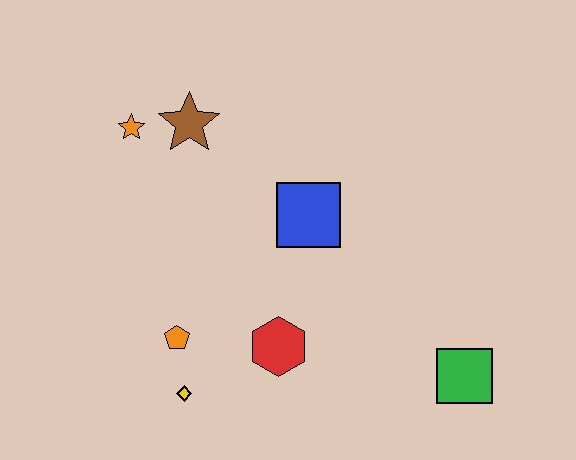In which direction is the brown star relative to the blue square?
The brown star is to the left of the blue square.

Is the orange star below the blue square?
No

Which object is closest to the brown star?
The orange star is closest to the brown star.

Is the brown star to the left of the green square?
Yes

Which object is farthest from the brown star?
The green square is farthest from the brown star.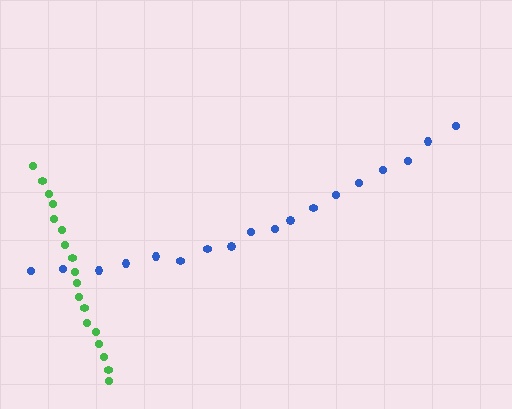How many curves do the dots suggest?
There are 2 distinct paths.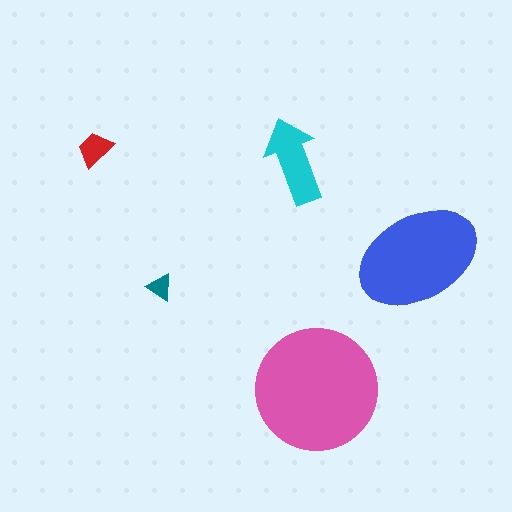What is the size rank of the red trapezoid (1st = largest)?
4th.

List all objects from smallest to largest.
The teal triangle, the red trapezoid, the cyan arrow, the blue ellipse, the pink circle.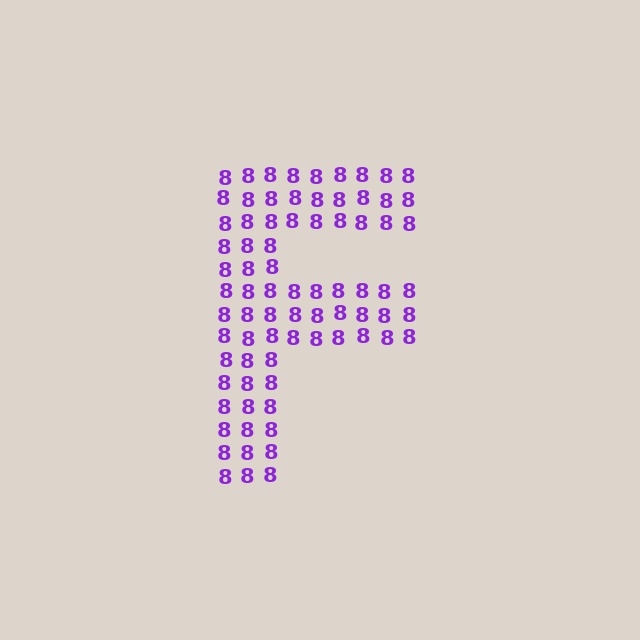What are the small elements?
The small elements are digit 8's.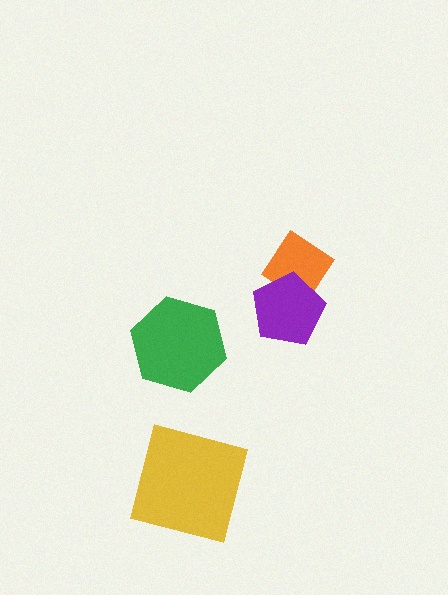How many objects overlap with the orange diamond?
1 object overlaps with the orange diamond.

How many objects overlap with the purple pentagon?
1 object overlaps with the purple pentagon.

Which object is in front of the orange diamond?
The purple pentagon is in front of the orange diamond.